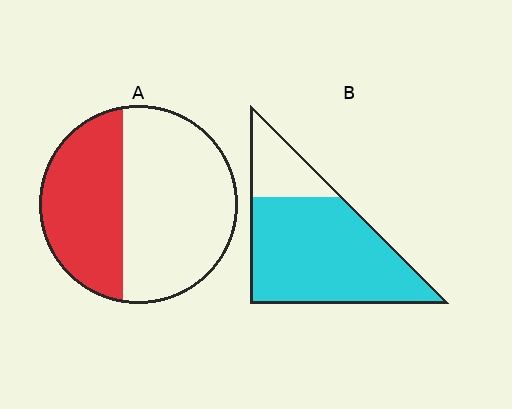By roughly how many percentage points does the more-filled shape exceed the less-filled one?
By roughly 40 percentage points (B over A).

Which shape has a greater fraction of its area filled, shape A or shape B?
Shape B.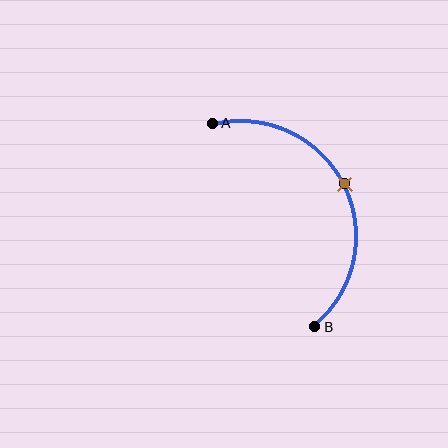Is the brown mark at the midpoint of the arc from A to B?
Yes. The brown mark lies on the arc at equal arc-length from both A and B — it is the arc midpoint.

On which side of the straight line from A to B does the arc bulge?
The arc bulges to the right of the straight line connecting A and B.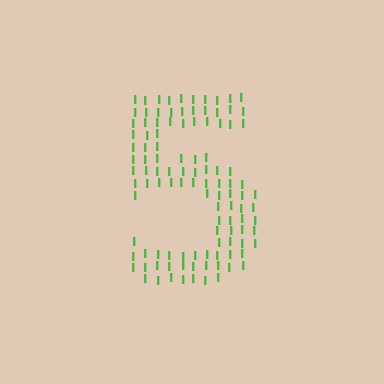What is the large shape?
The large shape is the digit 5.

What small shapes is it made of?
It is made of small letter I's.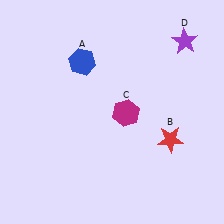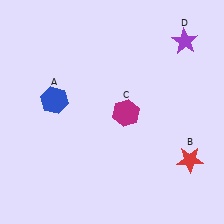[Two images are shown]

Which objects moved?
The objects that moved are: the blue hexagon (A), the red star (B).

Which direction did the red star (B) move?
The red star (B) moved down.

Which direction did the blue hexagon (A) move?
The blue hexagon (A) moved down.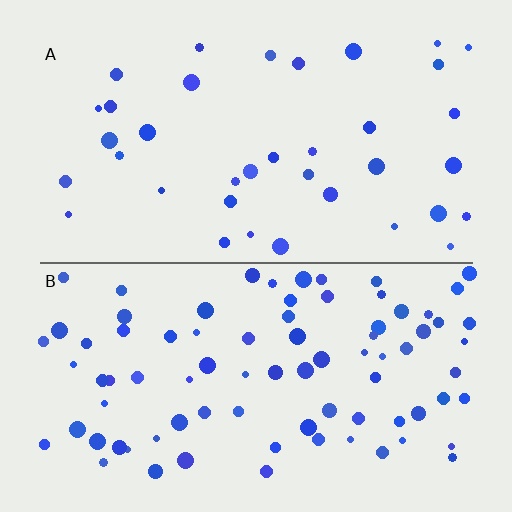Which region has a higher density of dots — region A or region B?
B (the bottom).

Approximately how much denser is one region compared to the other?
Approximately 2.2× — region B over region A.